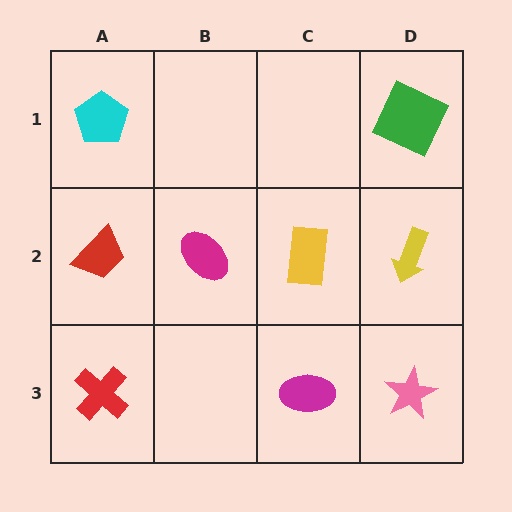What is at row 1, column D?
A green square.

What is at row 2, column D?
A yellow arrow.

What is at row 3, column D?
A pink star.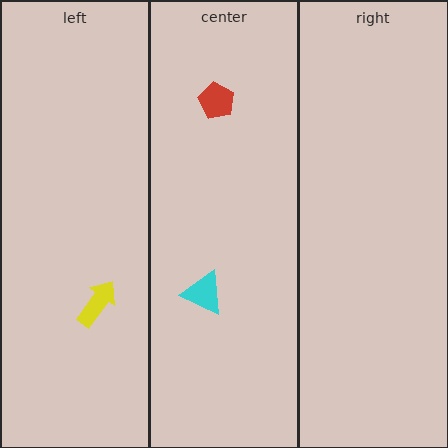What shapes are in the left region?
The yellow arrow.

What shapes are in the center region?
The cyan triangle, the red pentagon.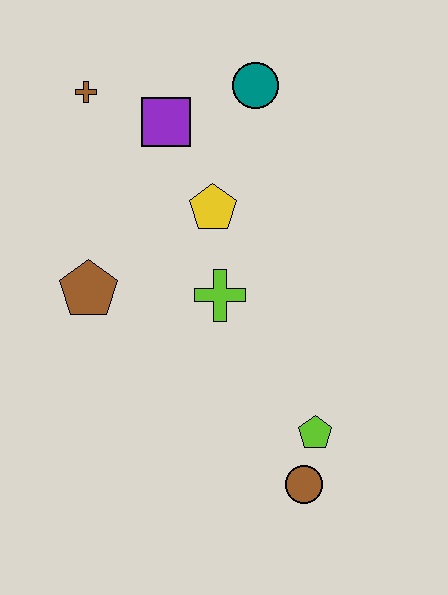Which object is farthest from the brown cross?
The brown circle is farthest from the brown cross.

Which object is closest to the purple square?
The brown cross is closest to the purple square.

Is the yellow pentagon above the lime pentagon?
Yes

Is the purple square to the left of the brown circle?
Yes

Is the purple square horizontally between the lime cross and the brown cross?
Yes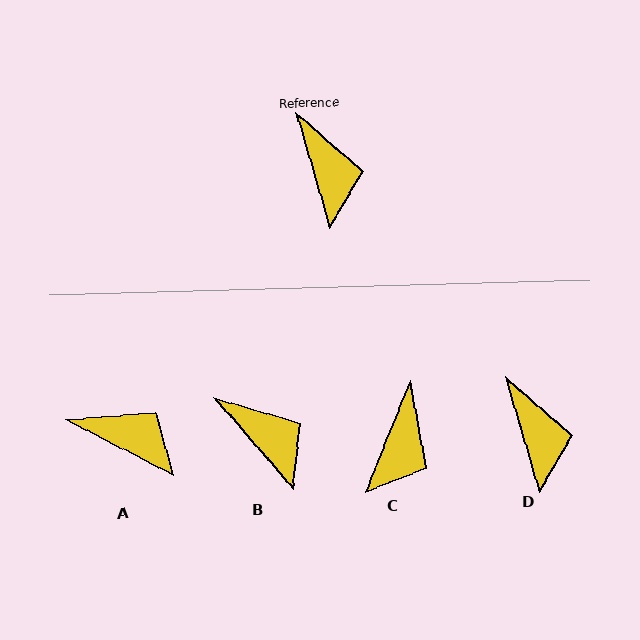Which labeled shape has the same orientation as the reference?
D.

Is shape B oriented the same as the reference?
No, it is off by about 25 degrees.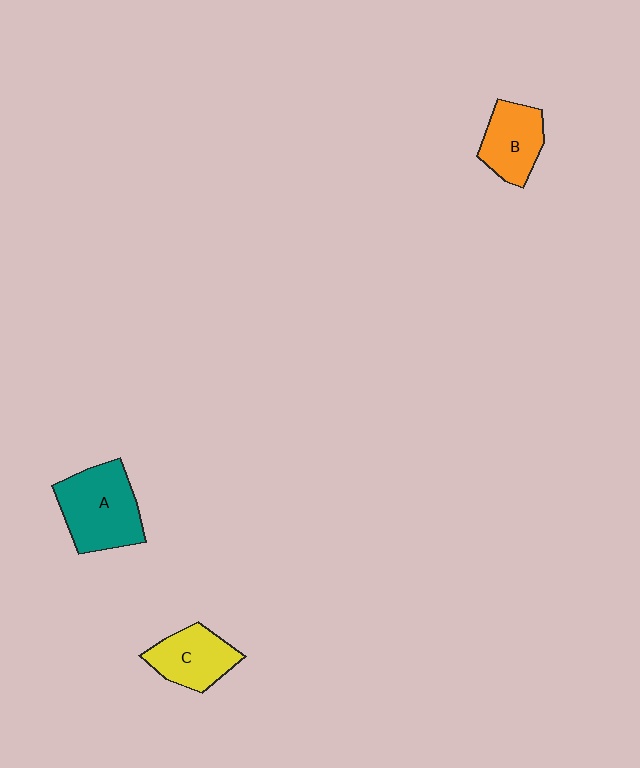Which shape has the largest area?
Shape A (teal).